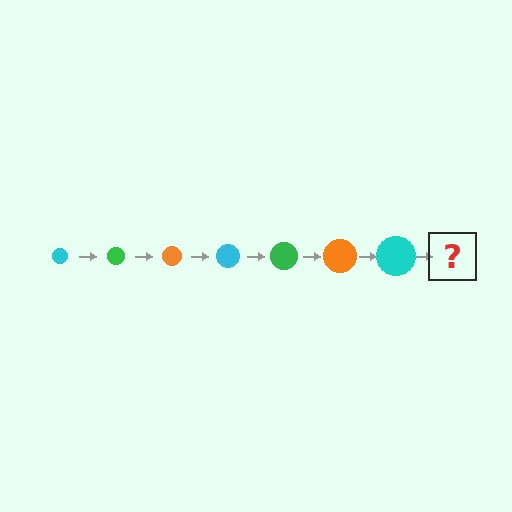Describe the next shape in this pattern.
It should be a green circle, larger than the previous one.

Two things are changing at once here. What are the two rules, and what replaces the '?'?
The two rules are that the circle grows larger each step and the color cycles through cyan, green, and orange. The '?' should be a green circle, larger than the previous one.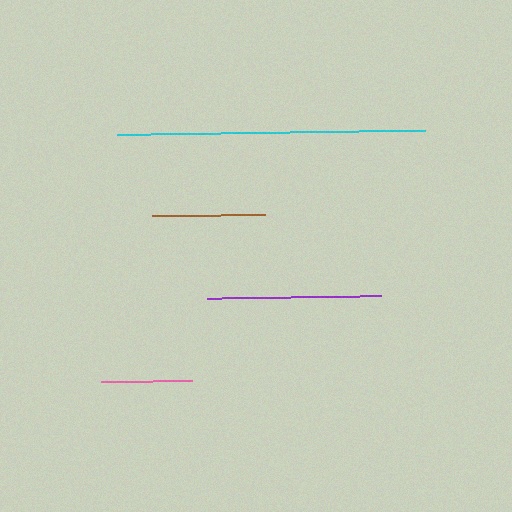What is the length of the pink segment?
The pink segment is approximately 91 pixels long.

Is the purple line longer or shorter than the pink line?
The purple line is longer than the pink line.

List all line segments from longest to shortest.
From longest to shortest: cyan, purple, brown, pink.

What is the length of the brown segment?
The brown segment is approximately 113 pixels long.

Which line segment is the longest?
The cyan line is the longest at approximately 308 pixels.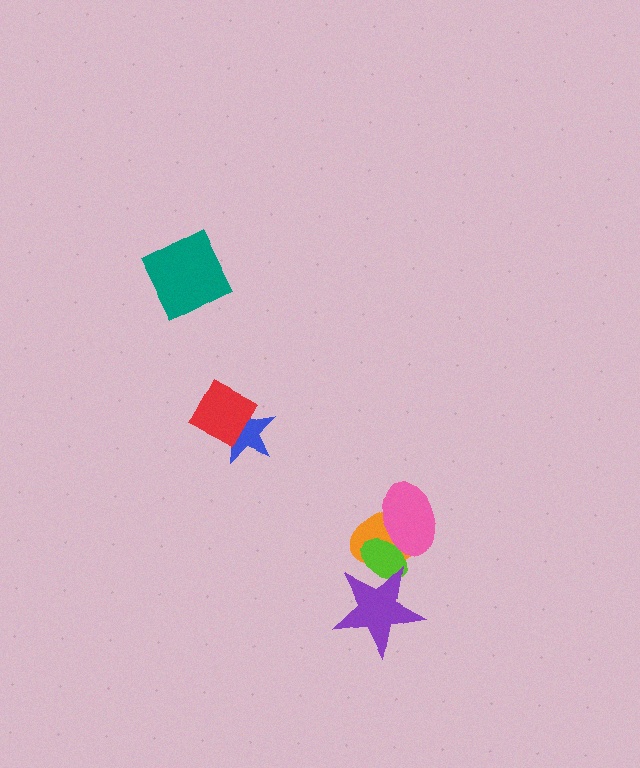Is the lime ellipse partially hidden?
Yes, it is partially covered by another shape.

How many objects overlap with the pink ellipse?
2 objects overlap with the pink ellipse.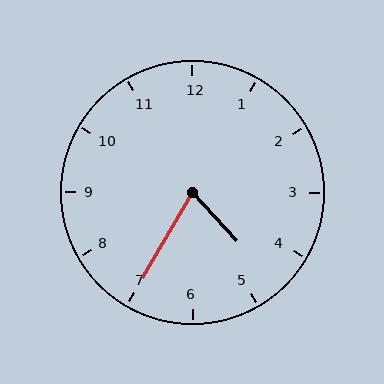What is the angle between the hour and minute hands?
Approximately 72 degrees.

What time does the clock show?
4:35.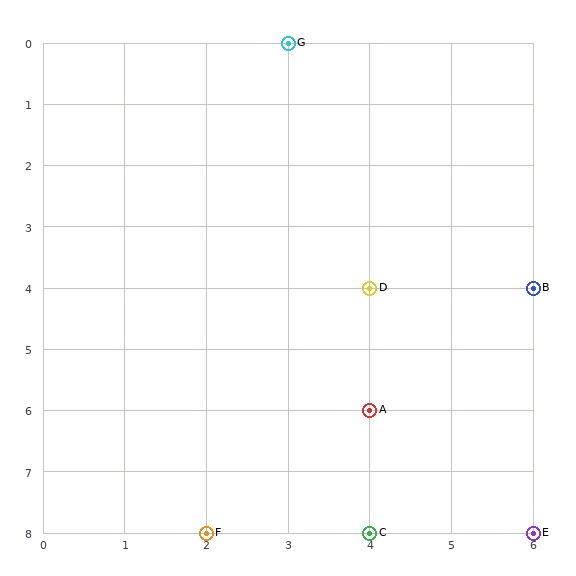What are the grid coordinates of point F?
Point F is at grid coordinates (2, 8).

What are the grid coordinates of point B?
Point B is at grid coordinates (6, 4).